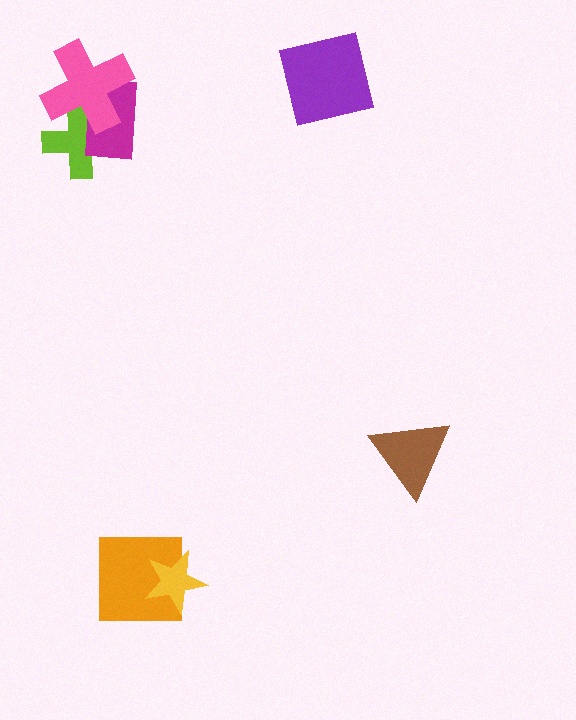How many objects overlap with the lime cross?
2 objects overlap with the lime cross.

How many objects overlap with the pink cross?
2 objects overlap with the pink cross.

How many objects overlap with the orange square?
1 object overlaps with the orange square.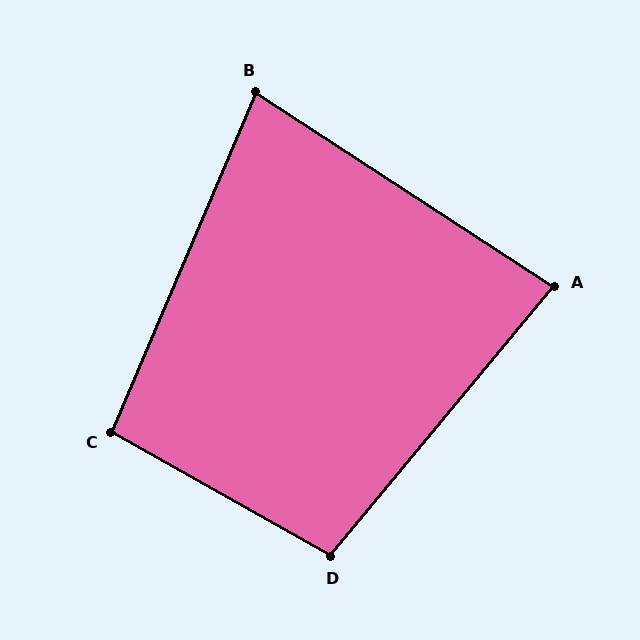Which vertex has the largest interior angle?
D, at approximately 100 degrees.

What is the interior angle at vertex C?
Approximately 97 degrees (obtuse).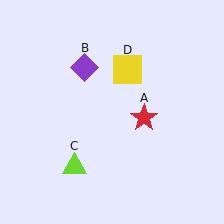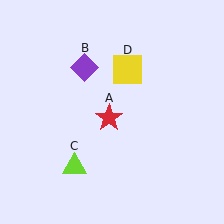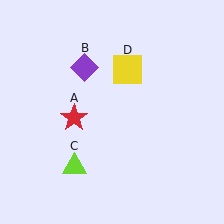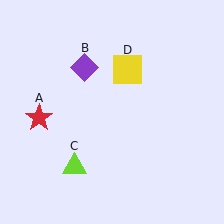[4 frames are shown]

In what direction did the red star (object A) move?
The red star (object A) moved left.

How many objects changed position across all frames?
1 object changed position: red star (object A).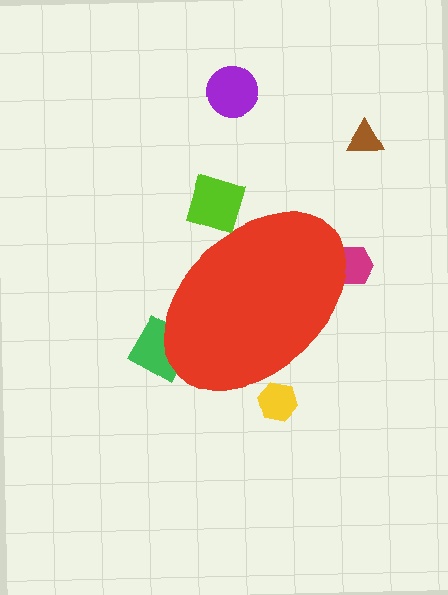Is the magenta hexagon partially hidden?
Yes, the magenta hexagon is partially hidden behind the red ellipse.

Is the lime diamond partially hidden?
Yes, the lime diamond is partially hidden behind the red ellipse.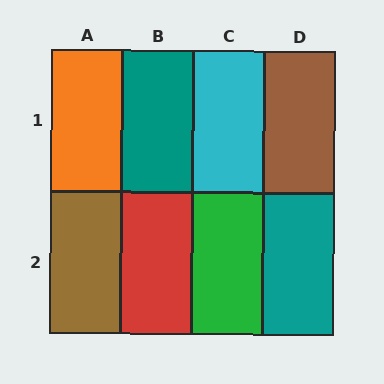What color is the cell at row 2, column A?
Brown.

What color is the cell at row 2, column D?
Teal.